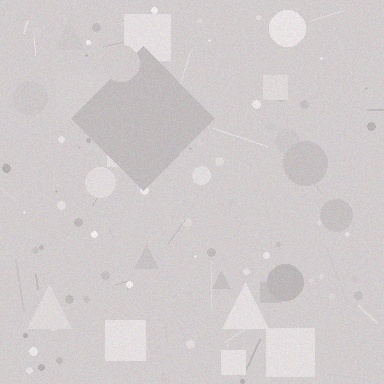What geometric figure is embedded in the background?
A diamond is embedded in the background.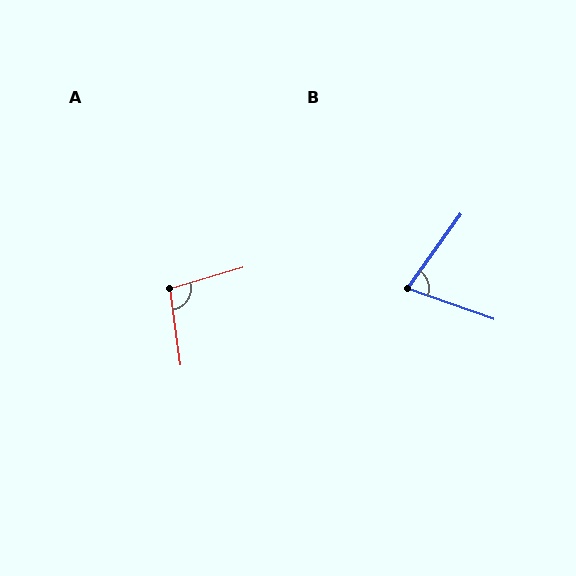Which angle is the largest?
A, at approximately 98 degrees.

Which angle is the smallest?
B, at approximately 73 degrees.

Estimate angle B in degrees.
Approximately 73 degrees.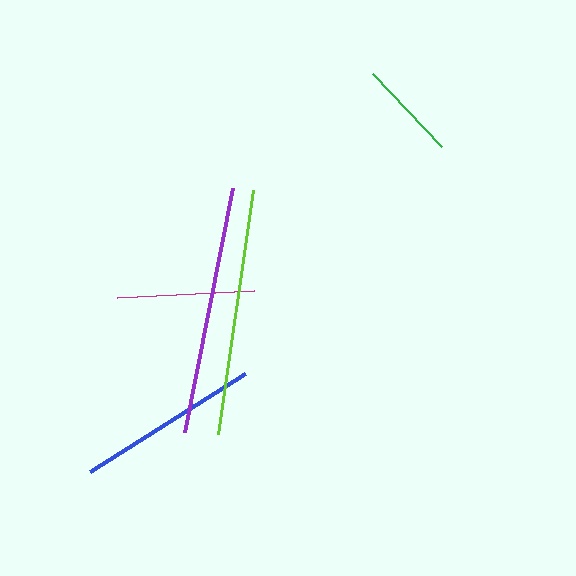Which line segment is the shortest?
The green line is the shortest at approximately 101 pixels.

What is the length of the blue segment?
The blue segment is approximately 182 pixels long.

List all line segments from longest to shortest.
From longest to shortest: purple, lime, blue, magenta, green.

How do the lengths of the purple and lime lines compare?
The purple and lime lines are approximately the same length.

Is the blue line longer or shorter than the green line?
The blue line is longer than the green line.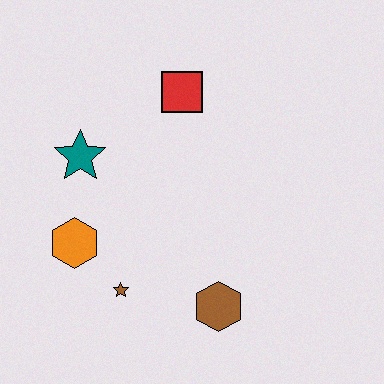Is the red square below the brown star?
No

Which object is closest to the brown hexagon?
The brown star is closest to the brown hexagon.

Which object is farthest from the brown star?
The red square is farthest from the brown star.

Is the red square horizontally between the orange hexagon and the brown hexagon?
Yes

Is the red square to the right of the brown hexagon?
No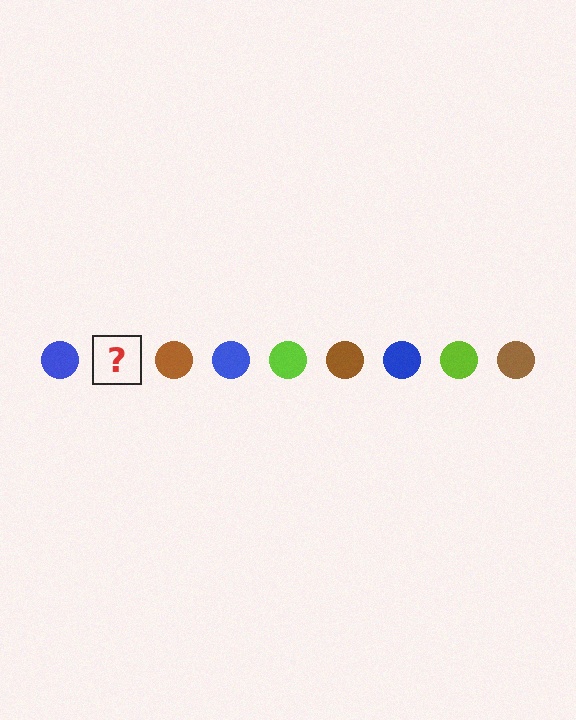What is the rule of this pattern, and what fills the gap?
The rule is that the pattern cycles through blue, lime, brown circles. The gap should be filled with a lime circle.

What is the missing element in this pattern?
The missing element is a lime circle.